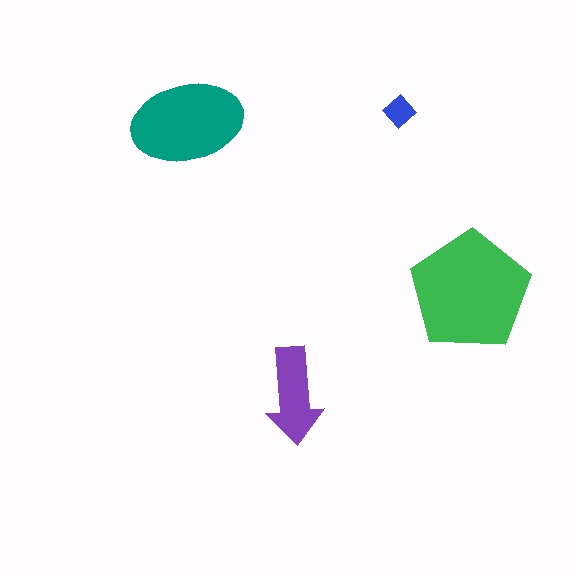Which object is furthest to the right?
The green pentagon is rightmost.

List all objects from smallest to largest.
The blue diamond, the purple arrow, the teal ellipse, the green pentagon.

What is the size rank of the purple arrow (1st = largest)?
3rd.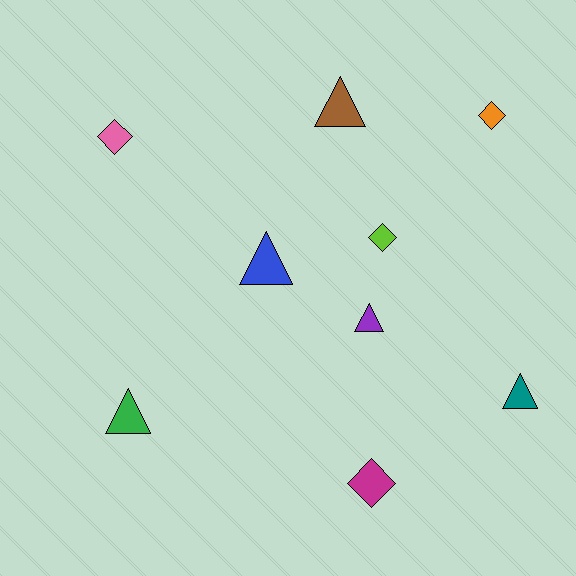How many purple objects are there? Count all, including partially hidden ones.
There is 1 purple object.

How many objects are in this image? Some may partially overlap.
There are 9 objects.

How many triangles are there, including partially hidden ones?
There are 5 triangles.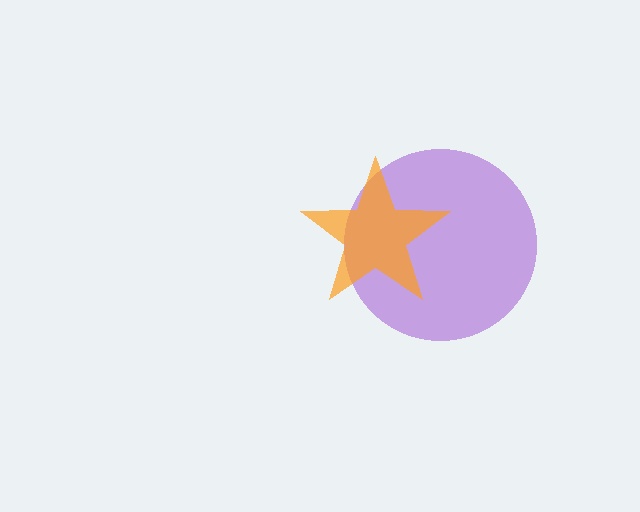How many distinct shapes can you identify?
There are 2 distinct shapes: a purple circle, an orange star.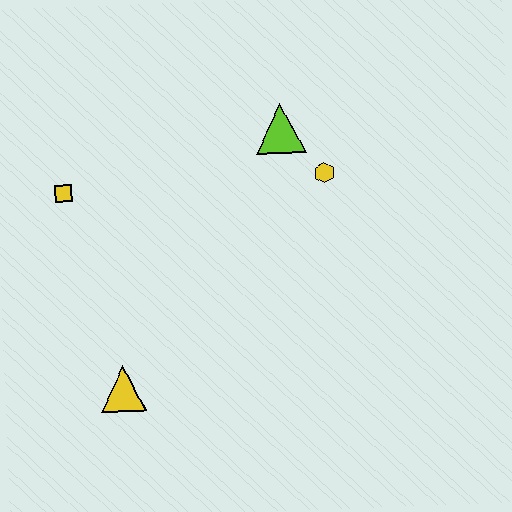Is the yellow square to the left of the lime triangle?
Yes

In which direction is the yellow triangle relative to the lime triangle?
The yellow triangle is below the lime triangle.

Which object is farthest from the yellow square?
The yellow hexagon is farthest from the yellow square.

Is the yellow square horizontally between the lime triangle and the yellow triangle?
No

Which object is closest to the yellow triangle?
The yellow square is closest to the yellow triangle.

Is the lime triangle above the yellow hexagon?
Yes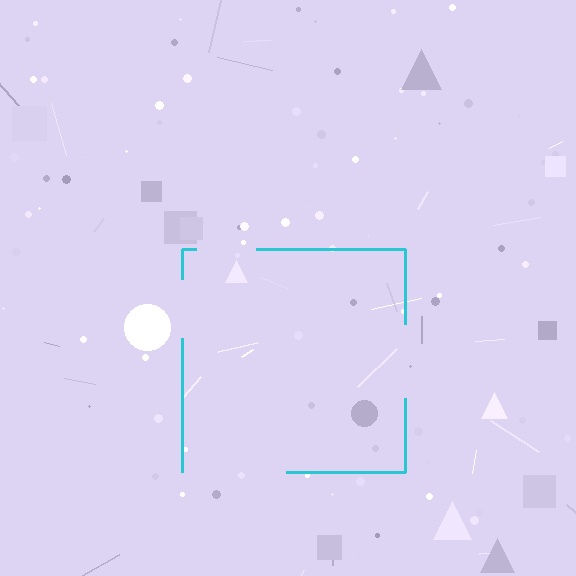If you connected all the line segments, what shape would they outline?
They would outline a square.